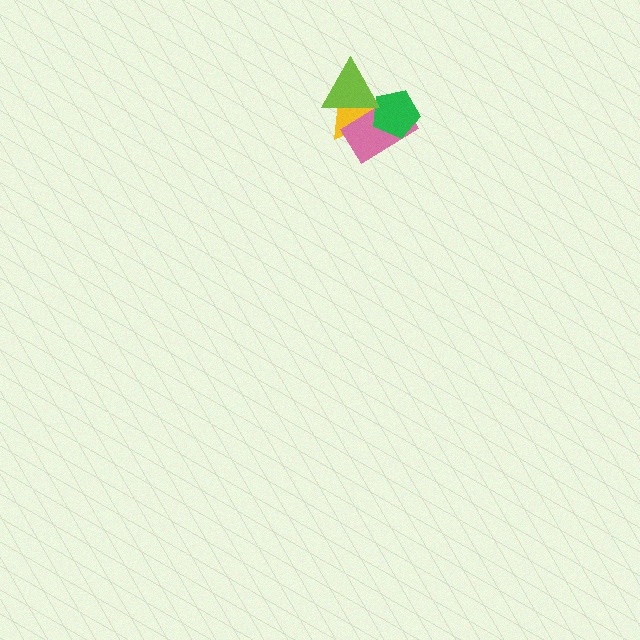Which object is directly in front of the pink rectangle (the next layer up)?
The green pentagon is directly in front of the pink rectangle.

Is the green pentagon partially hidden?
Yes, it is partially covered by another shape.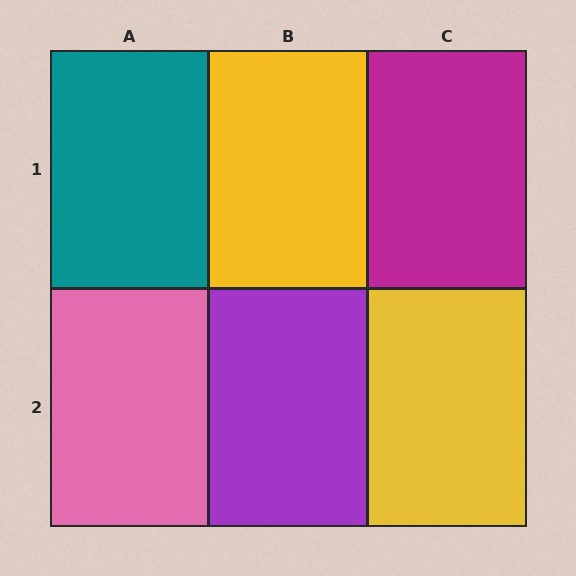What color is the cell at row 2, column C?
Yellow.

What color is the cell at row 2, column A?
Pink.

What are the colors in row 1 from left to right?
Teal, yellow, magenta.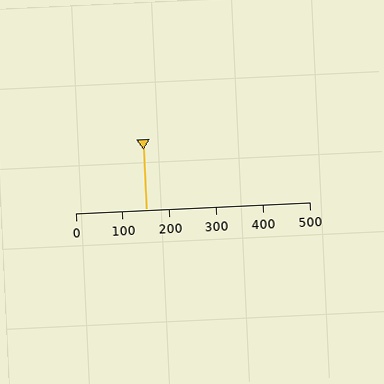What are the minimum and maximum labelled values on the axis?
The axis runs from 0 to 500.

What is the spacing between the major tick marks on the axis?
The major ticks are spaced 100 apart.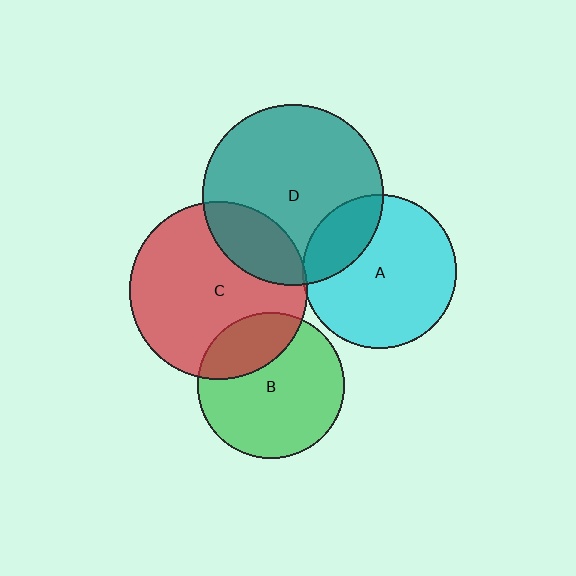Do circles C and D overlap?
Yes.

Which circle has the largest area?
Circle D (teal).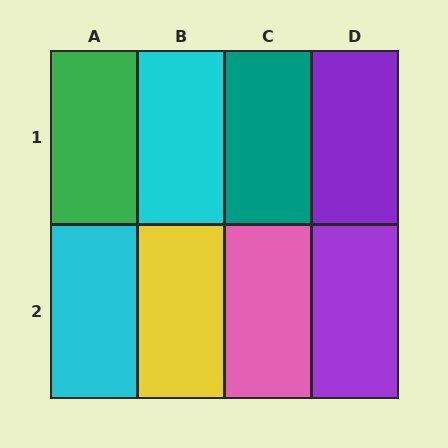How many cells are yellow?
1 cell is yellow.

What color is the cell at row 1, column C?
Teal.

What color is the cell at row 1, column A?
Green.